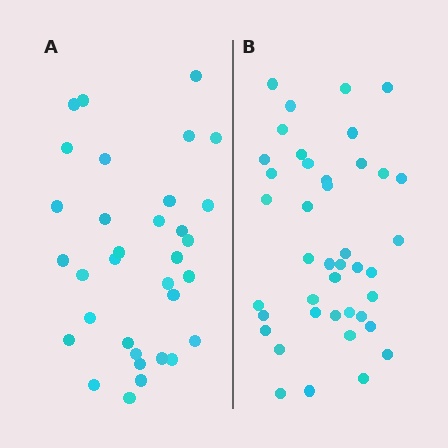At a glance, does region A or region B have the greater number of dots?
Region B (the right region) has more dots.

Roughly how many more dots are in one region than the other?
Region B has roughly 8 or so more dots than region A.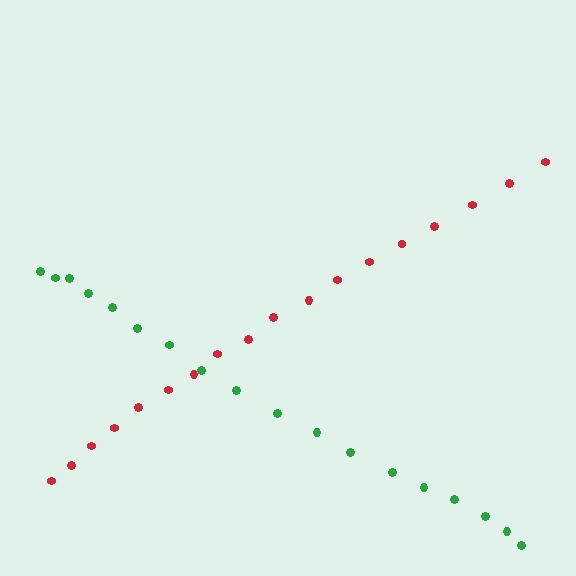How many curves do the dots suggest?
There are 2 distinct paths.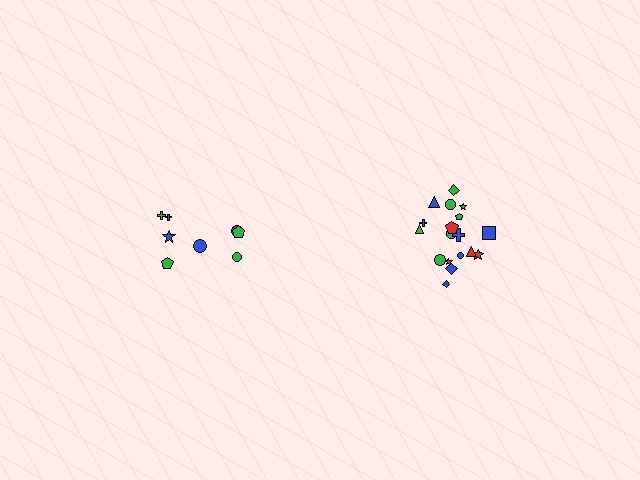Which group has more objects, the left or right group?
The right group.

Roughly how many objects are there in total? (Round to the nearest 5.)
Roughly 25 objects in total.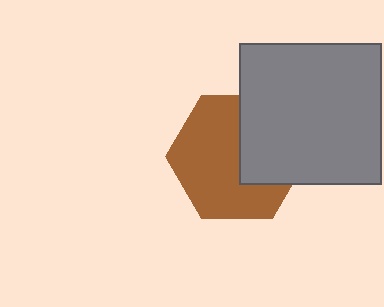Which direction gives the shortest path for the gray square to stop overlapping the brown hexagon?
Moving right gives the shortest separation.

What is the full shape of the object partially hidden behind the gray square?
The partially hidden object is a brown hexagon.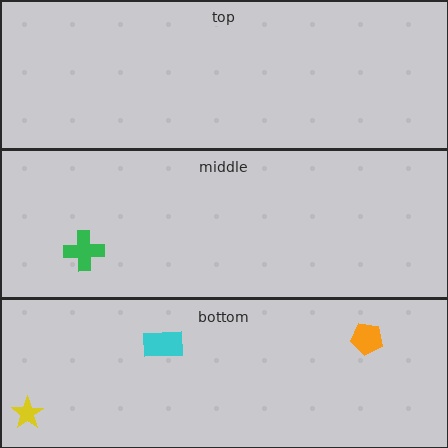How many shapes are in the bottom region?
3.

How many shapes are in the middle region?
1.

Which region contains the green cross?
The middle region.